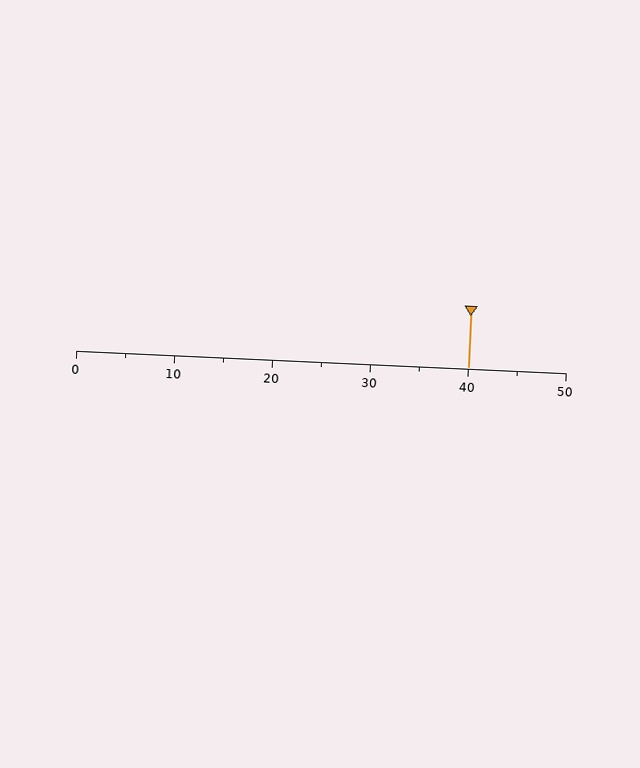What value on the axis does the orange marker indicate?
The marker indicates approximately 40.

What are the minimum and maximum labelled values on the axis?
The axis runs from 0 to 50.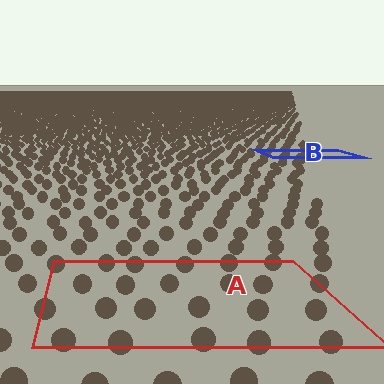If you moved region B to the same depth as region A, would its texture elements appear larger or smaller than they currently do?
They would appear larger. At a closer depth, the same texture elements are projected at a bigger on-screen size.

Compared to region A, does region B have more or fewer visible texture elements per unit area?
Region B has more texture elements per unit area — they are packed more densely because it is farther away.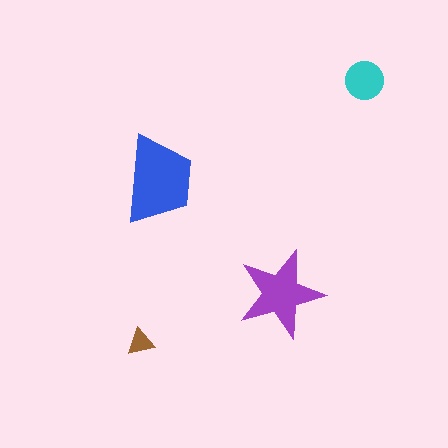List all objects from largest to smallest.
The blue trapezoid, the purple star, the cyan circle, the brown triangle.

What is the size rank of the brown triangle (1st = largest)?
4th.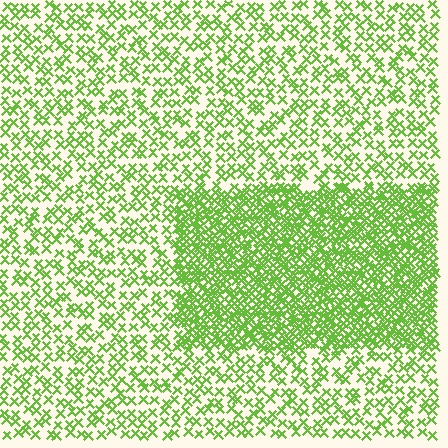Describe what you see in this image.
The image contains small lime elements arranged at two different densities. A rectangle-shaped region is visible where the elements are more densely packed than the surrounding area.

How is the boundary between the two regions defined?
The boundary is defined by a change in element density (approximately 2.5x ratio). All elements are the same color, size, and shape.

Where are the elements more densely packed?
The elements are more densely packed inside the rectangle boundary.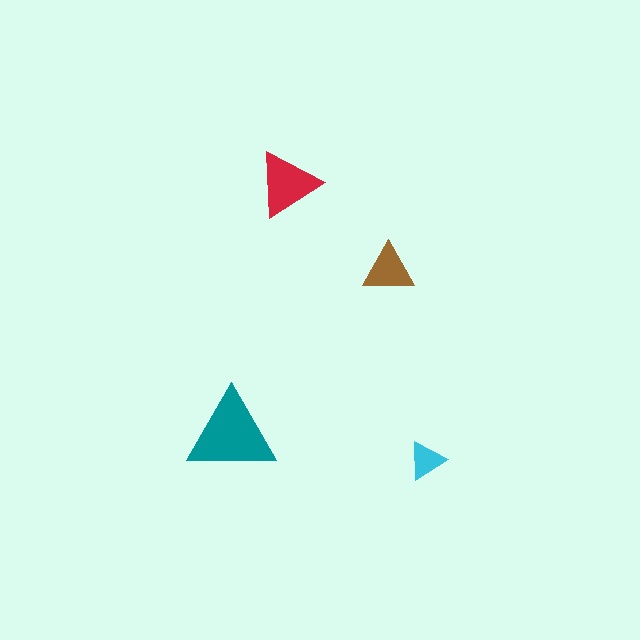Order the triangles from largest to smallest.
the teal one, the red one, the brown one, the cyan one.